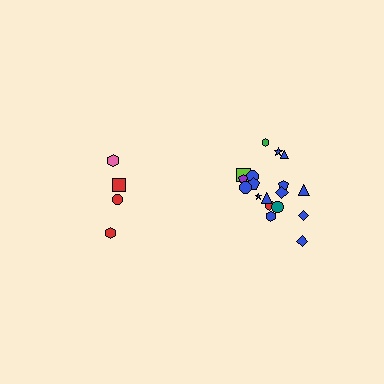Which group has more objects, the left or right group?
The right group.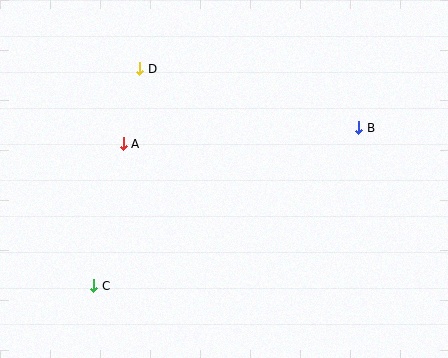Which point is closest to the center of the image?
Point A at (123, 144) is closest to the center.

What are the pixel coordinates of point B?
Point B is at (359, 128).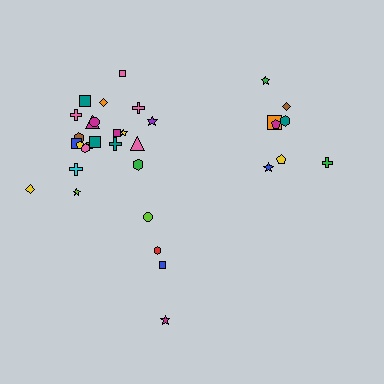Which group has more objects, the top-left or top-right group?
The top-left group.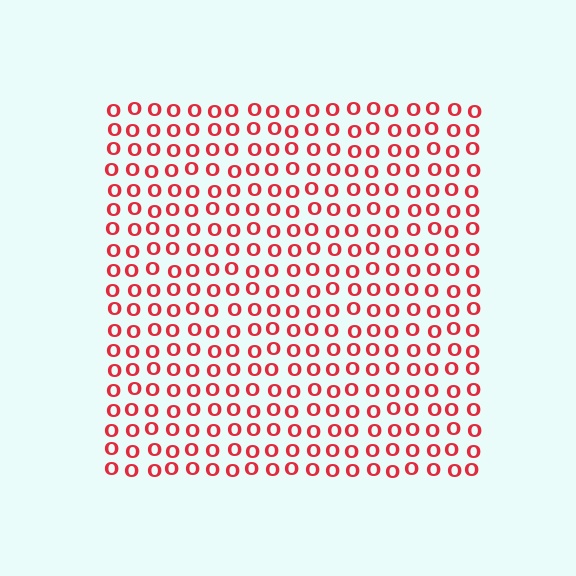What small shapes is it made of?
It is made of small letter O's.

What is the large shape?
The large shape is a square.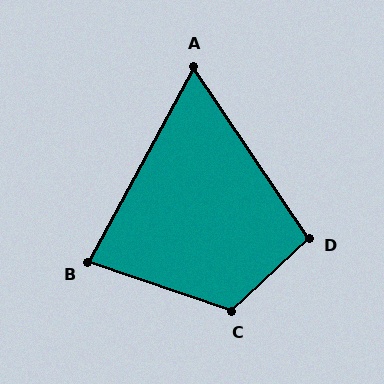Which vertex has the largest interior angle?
C, at approximately 118 degrees.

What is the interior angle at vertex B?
Approximately 81 degrees (acute).